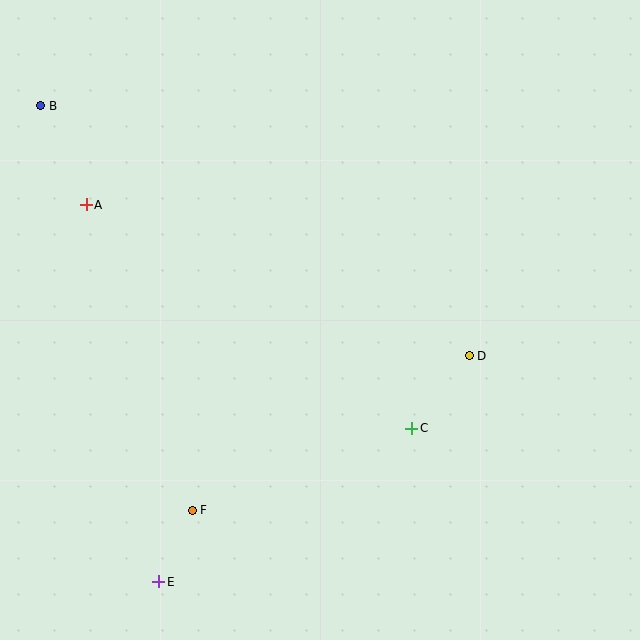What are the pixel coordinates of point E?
Point E is at (159, 582).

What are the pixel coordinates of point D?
Point D is at (469, 356).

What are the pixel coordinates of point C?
Point C is at (412, 428).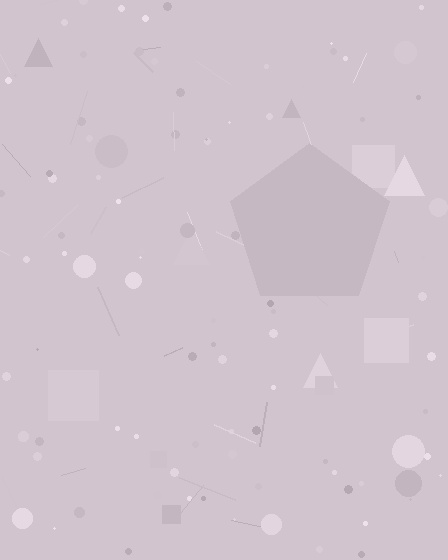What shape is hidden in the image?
A pentagon is hidden in the image.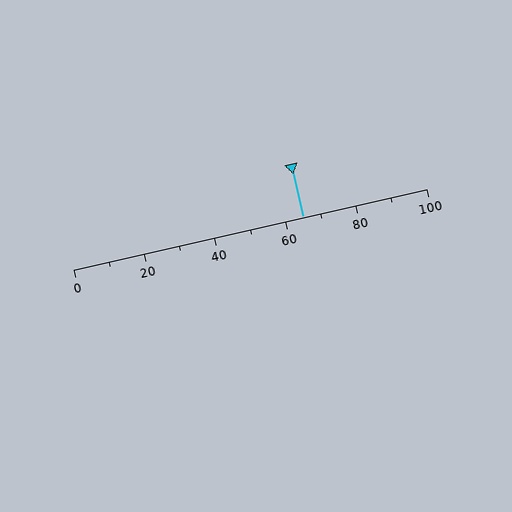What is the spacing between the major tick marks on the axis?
The major ticks are spaced 20 apart.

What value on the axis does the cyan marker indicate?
The marker indicates approximately 65.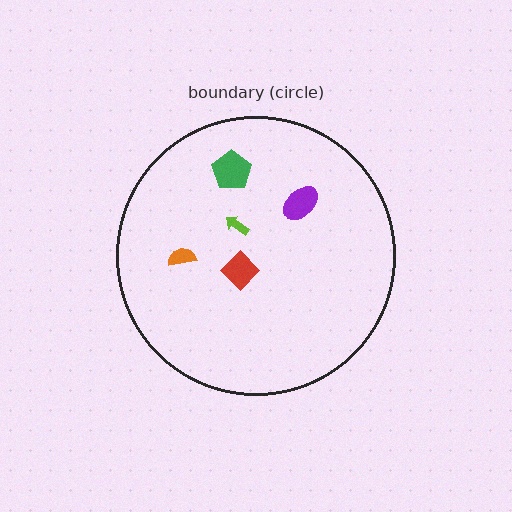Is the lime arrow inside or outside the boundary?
Inside.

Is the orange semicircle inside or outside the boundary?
Inside.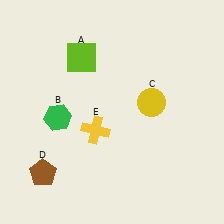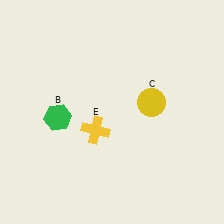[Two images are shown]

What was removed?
The brown pentagon (D), the lime square (A) were removed in Image 2.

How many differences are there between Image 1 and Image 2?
There are 2 differences between the two images.